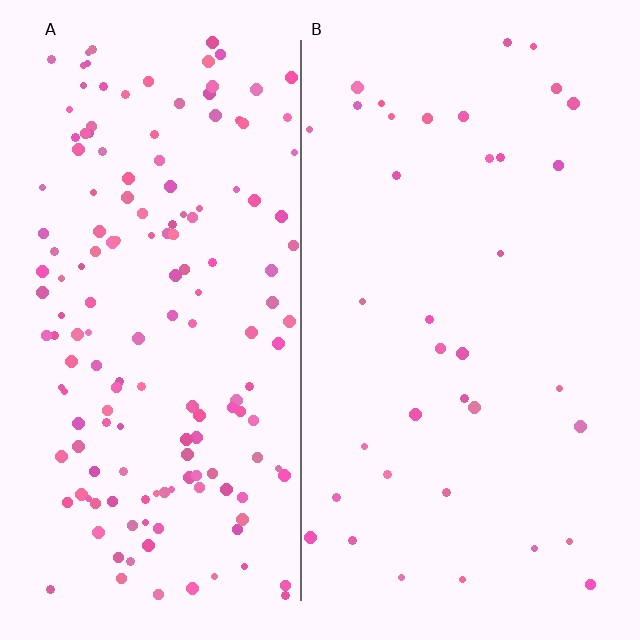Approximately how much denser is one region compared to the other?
Approximately 4.4× — region A over region B.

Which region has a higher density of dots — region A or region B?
A (the left).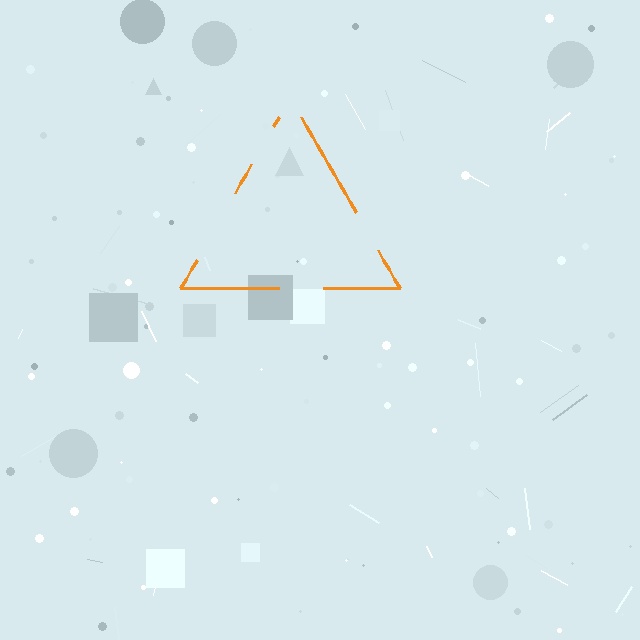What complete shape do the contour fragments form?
The contour fragments form a triangle.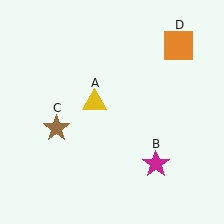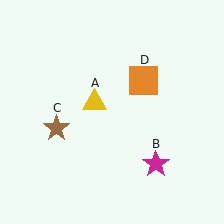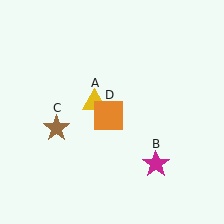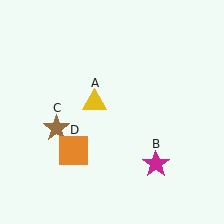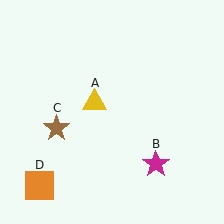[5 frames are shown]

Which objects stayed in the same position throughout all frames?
Yellow triangle (object A) and magenta star (object B) and brown star (object C) remained stationary.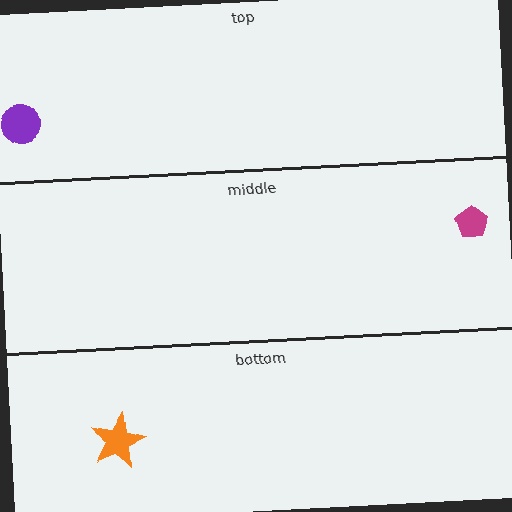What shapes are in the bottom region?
The orange star.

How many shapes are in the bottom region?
1.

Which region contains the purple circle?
The top region.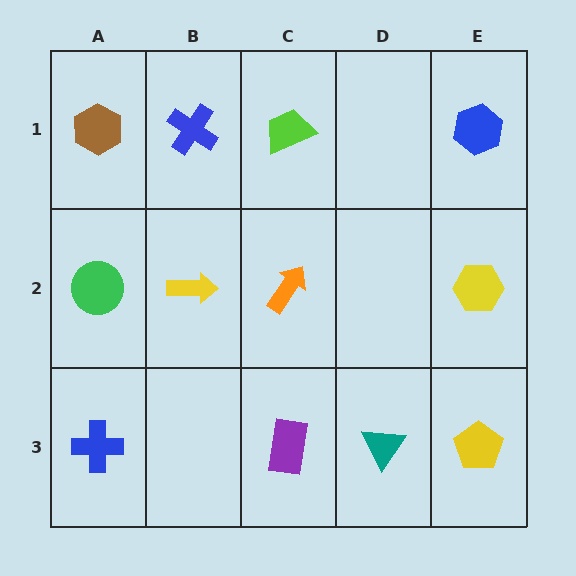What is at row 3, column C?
A purple rectangle.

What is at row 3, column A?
A blue cross.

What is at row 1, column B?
A blue cross.